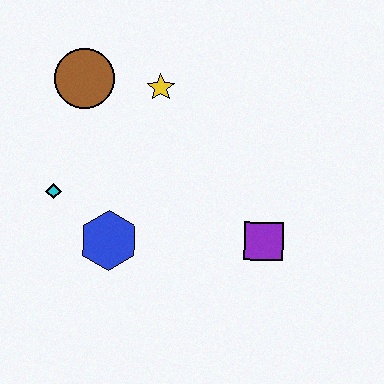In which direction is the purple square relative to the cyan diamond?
The purple square is to the right of the cyan diamond.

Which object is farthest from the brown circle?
The purple square is farthest from the brown circle.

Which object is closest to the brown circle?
The yellow star is closest to the brown circle.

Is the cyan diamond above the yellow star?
No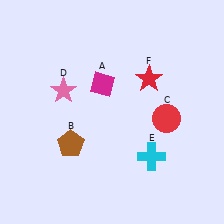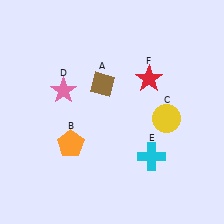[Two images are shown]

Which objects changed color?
A changed from magenta to brown. B changed from brown to orange. C changed from red to yellow.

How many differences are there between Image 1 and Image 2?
There are 3 differences between the two images.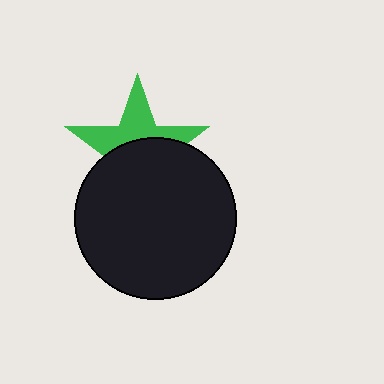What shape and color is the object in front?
The object in front is a black circle.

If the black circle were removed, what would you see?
You would see the complete green star.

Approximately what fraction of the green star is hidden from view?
Roughly 55% of the green star is hidden behind the black circle.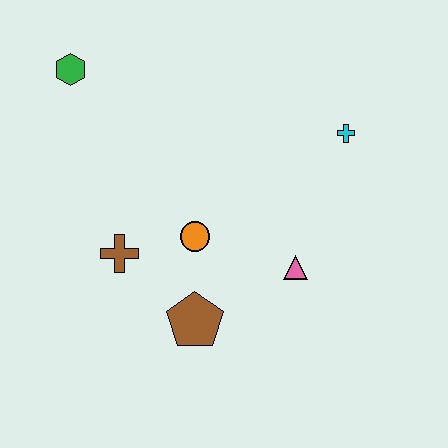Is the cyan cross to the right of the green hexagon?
Yes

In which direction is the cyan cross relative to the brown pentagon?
The cyan cross is above the brown pentagon.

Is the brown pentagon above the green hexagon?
No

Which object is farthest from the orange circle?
The green hexagon is farthest from the orange circle.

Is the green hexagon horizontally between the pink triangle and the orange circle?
No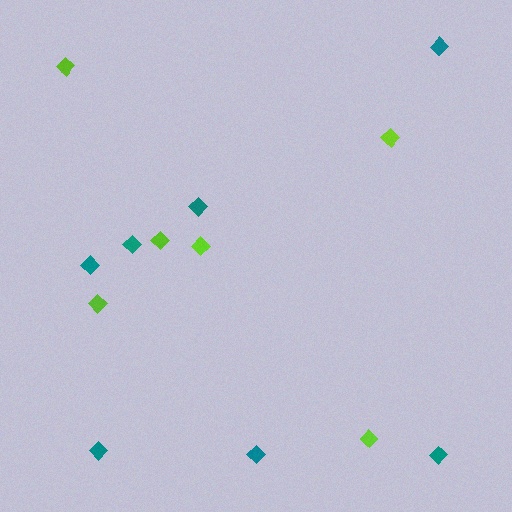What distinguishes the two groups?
There are 2 groups: one group of teal diamonds (7) and one group of lime diamonds (6).